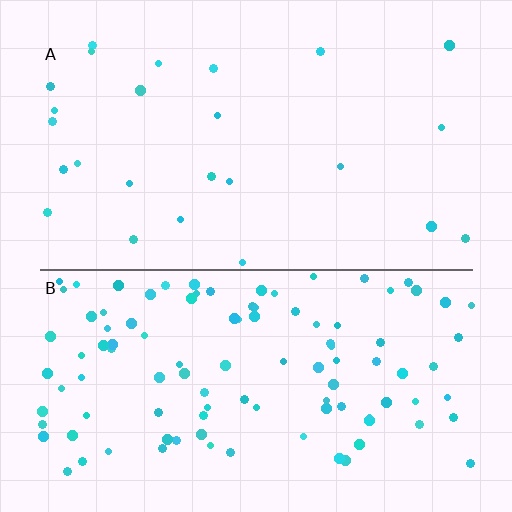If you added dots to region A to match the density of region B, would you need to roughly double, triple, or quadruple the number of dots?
Approximately quadruple.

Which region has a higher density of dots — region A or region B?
B (the bottom).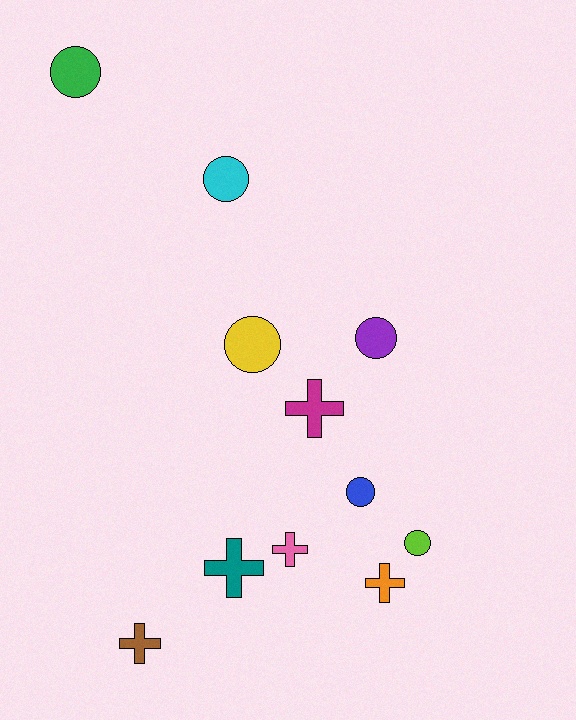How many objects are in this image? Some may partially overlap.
There are 11 objects.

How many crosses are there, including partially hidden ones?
There are 5 crosses.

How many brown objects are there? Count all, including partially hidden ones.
There is 1 brown object.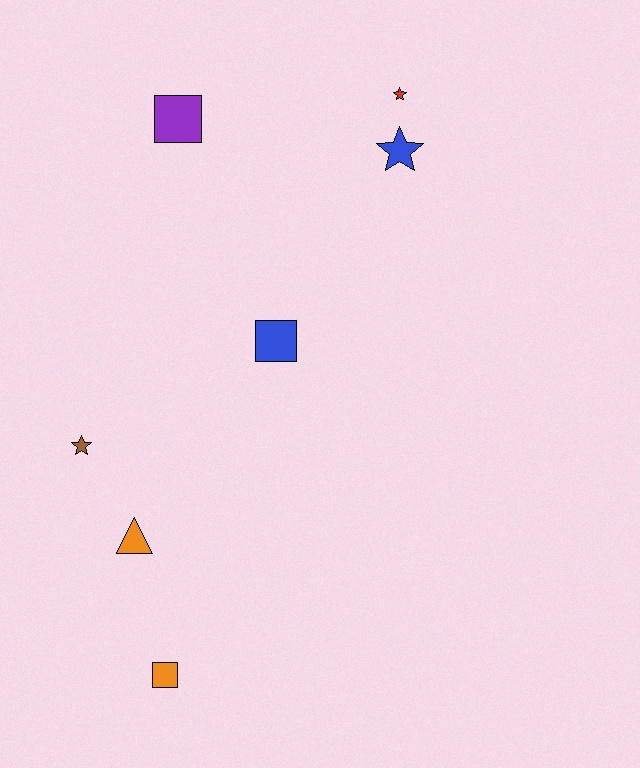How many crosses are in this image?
There are no crosses.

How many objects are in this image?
There are 7 objects.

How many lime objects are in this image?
There are no lime objects.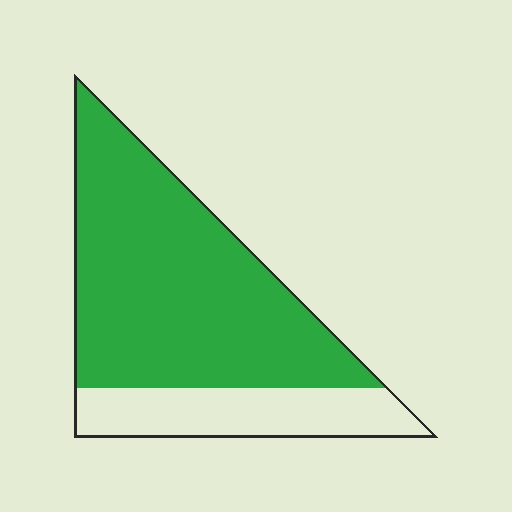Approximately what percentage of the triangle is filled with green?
Approximately 75%.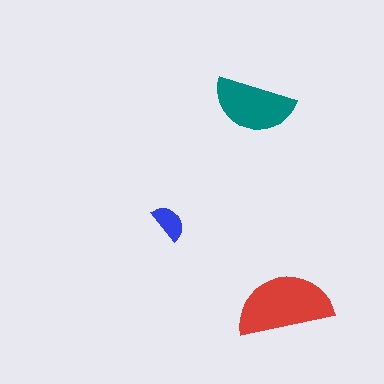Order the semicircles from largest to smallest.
the red one, the teal one, the blue one.